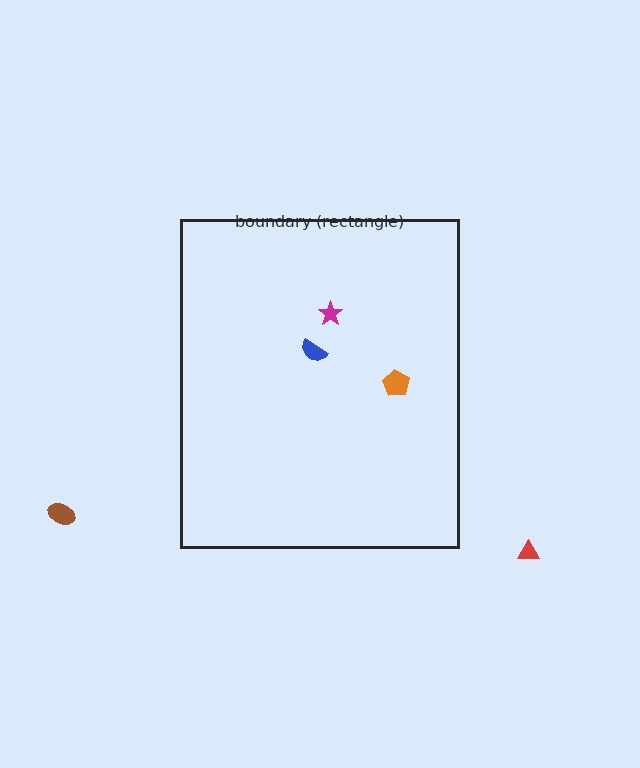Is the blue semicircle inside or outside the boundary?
Inside.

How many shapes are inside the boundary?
3 inside, 2 outside.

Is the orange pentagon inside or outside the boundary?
Inside.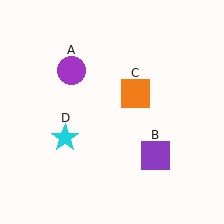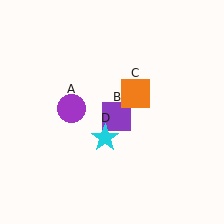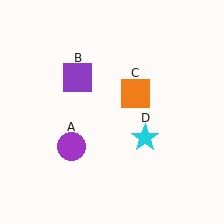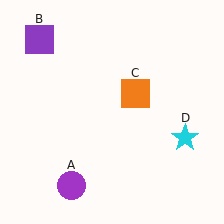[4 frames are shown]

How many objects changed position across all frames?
3 objects changed position: purple circle (object A), purple square (object B), cyan star (object D).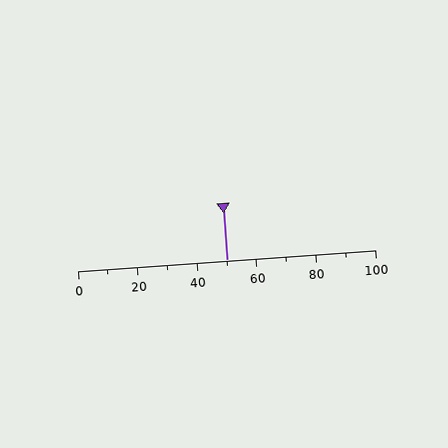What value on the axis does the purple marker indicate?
The marker indicates approximately 50.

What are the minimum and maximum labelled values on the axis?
The axis runs from 0 to 100.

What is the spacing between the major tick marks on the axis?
The major ticks are spaced 20 apart.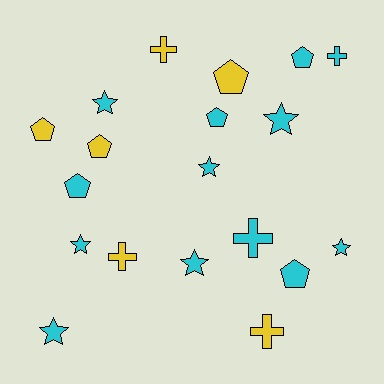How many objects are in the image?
There are 19 objects.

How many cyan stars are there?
There are 7 cyan stars.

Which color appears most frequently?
Cyan, with 13 objects.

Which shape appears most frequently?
Star, with 7 objects.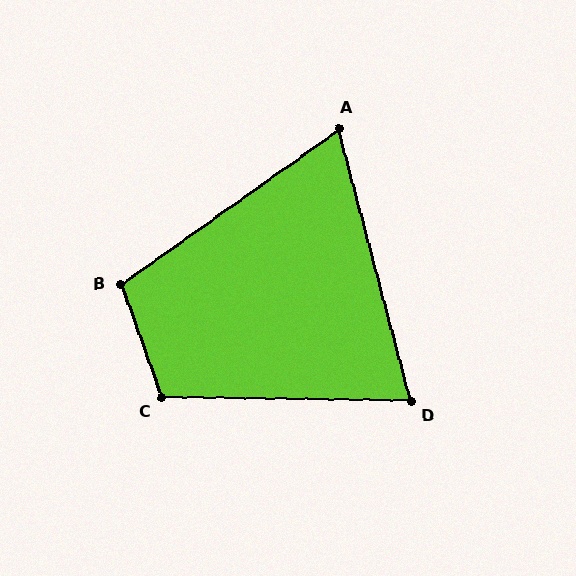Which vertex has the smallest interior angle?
A, at approximately 69 degrees.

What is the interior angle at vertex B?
Approximately 106 degrees (obtuse).